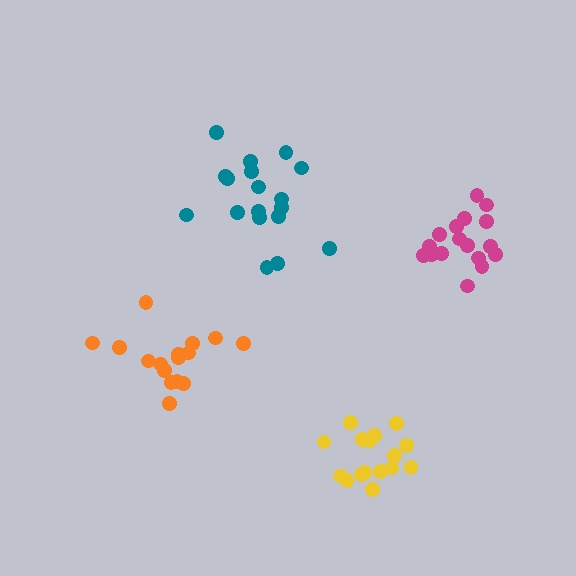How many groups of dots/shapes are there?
There are 4 groups.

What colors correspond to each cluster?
The clusters are colored: magenta, orange, teal, yellow.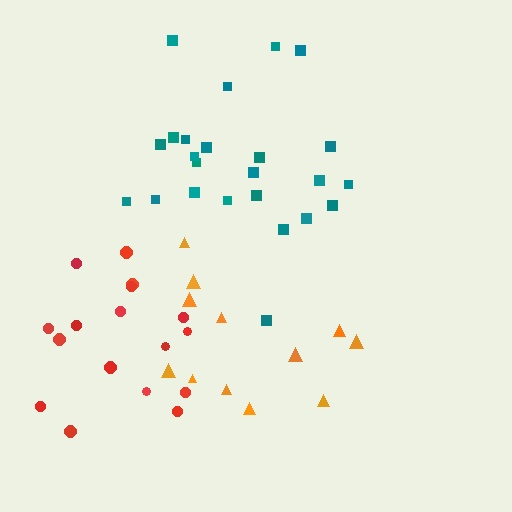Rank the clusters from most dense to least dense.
teal, red, orange.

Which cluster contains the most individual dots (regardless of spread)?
Teal (24).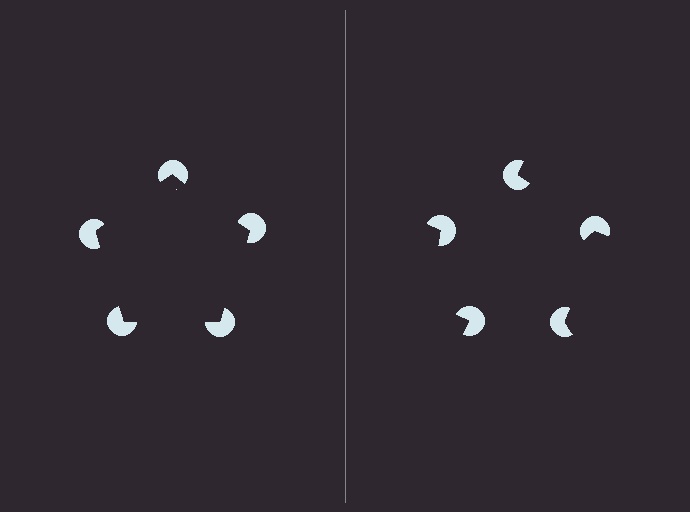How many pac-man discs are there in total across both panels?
10 — 5 on each side.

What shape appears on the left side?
An illusory pentagon.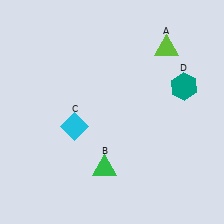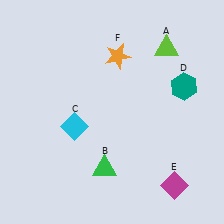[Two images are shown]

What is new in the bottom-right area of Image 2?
A magenta diamond (E) was added in the bottom-right area of Image 2.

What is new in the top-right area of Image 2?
An orange star (F) was added in the top-right area of Image 2.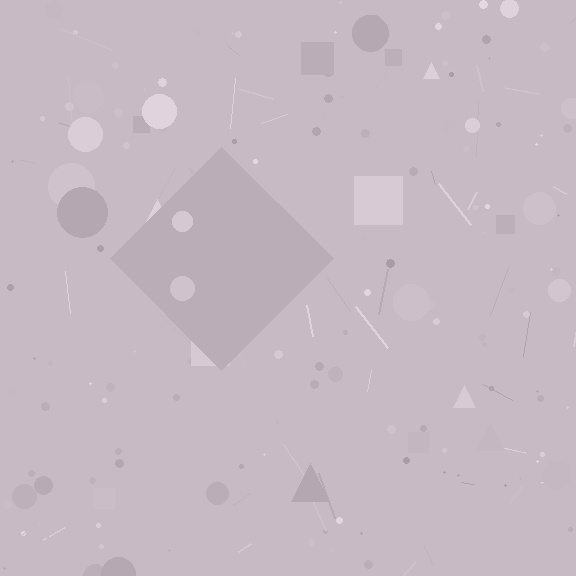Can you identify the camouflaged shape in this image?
The camouflaged shape is a diamond.